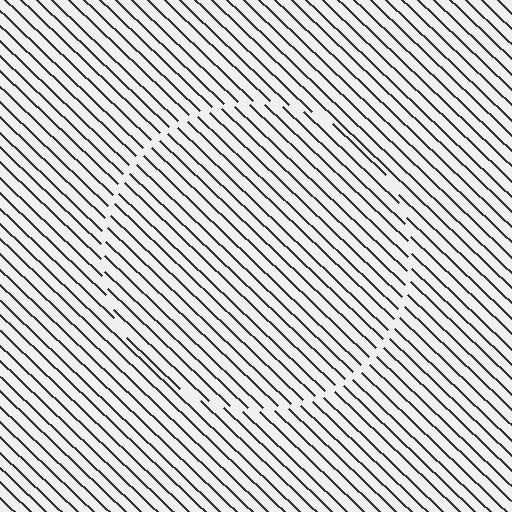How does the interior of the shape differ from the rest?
The interior of the shape contains the same grating, shifted by half a period — the contour is defined by the phase discontinuity where line-ends from the inner and outer gratings abut.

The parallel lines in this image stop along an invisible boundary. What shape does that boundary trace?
An illusory circle. The interior of the shape contains the same grating, shifted by half a period — the contour is defined by the phase discontinuity where line-ends from the inner and outer gratings abut.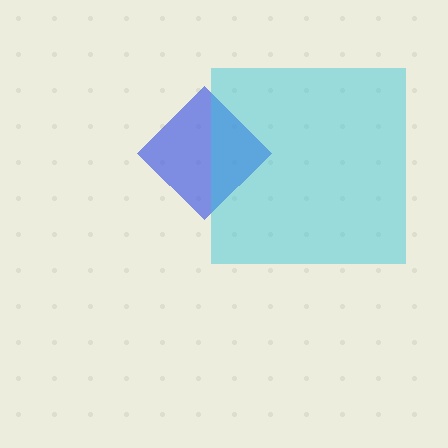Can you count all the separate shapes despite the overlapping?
Yes, there are 2 separate shapes.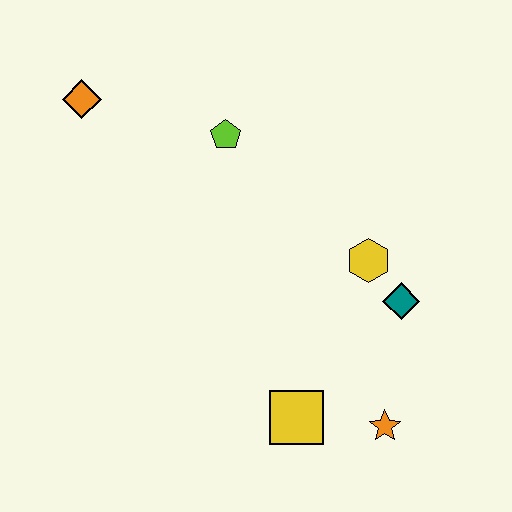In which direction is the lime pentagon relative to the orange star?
The lime pentagon is above the orange star.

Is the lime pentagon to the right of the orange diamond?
Yes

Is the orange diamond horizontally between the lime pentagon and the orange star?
No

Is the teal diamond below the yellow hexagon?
Yes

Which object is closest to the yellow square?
The orange star is closest to the yellow square.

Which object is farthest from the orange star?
The orange diamond is farthest from the orange star.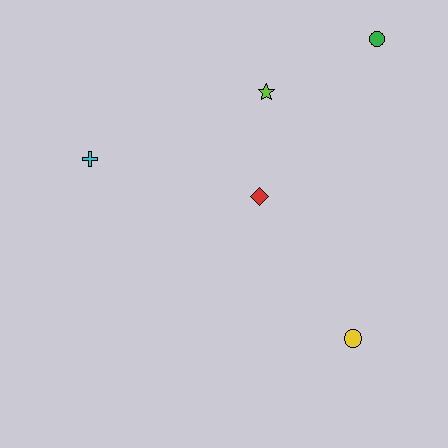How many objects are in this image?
There are 5 objects.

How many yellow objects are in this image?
There is 1 yellow object.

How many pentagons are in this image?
There are no pentagons.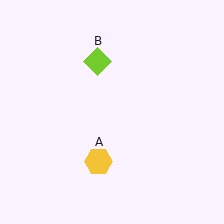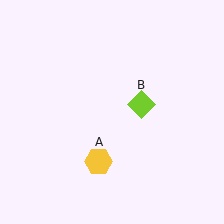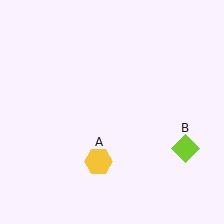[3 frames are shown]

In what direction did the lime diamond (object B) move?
The lime diamond (object B) moved down and to the right.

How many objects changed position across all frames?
1 object changed position: lime diamond (object B).